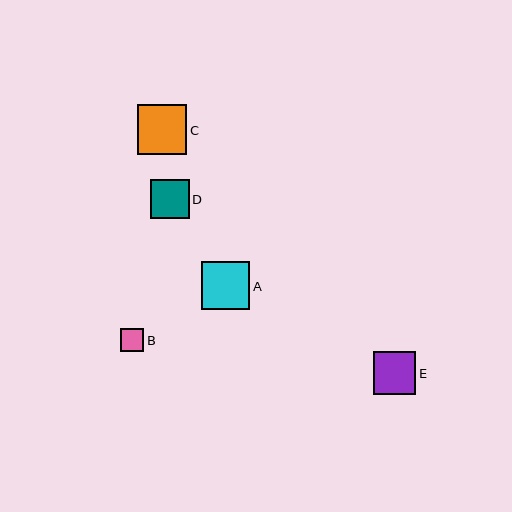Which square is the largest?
Square C is the largest with a size of approximately 50 pixels.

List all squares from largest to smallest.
From largest to smallest: C, A, E, D, B.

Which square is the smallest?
Square B is the smallest with a size of approximately 23 pixels.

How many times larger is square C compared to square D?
Square C is approximately 1.3 times the size of square D.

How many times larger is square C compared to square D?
Square C is approximately 1.3 times the size of square D.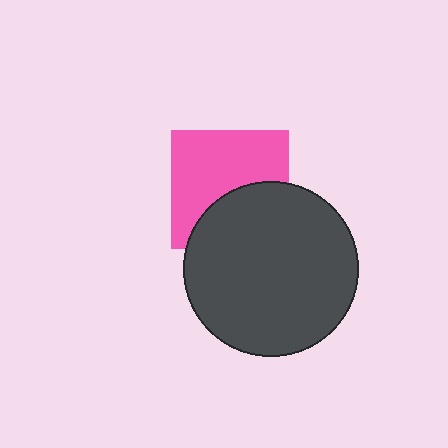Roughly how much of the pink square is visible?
About half of it is visible (roughly 60%).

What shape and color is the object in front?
The object in front is a dark gray circle.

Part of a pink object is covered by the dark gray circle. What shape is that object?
It is a square.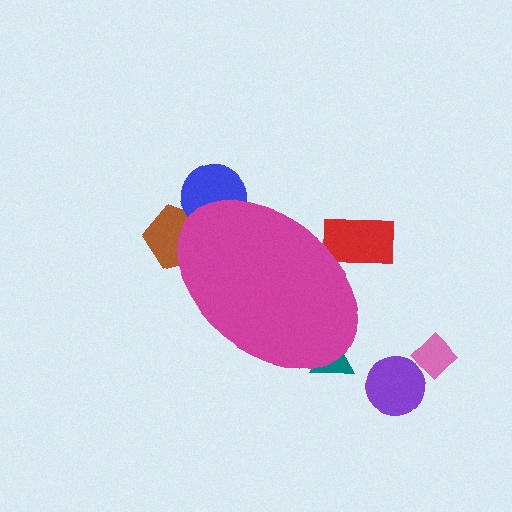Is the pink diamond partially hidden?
No, the pink diamond is fully visible.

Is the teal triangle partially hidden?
Yes, the teal triangle is partially hidden behind the magenta ellipse.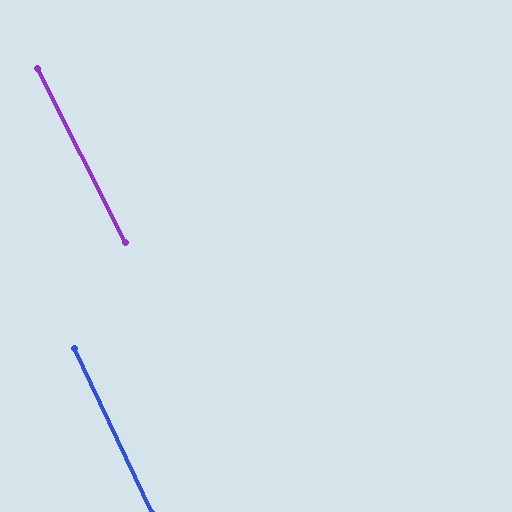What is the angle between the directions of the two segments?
Approximately 1 degree.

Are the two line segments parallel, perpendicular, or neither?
Parallel — their directions differ by only 1.2°.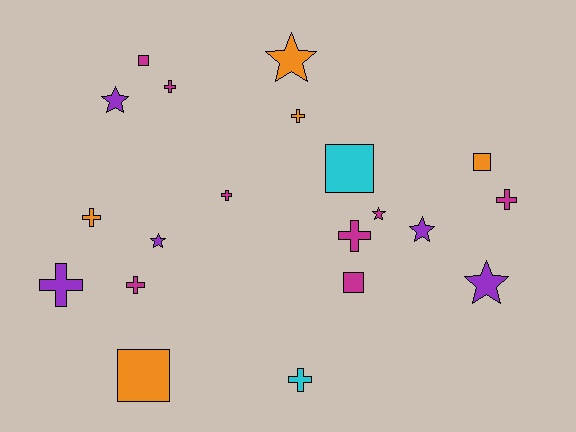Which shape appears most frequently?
Cross, with 9 objects.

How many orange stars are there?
There is 1 orange star.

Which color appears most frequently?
Magenta, with 8 objects.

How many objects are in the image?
There are 20 objects.